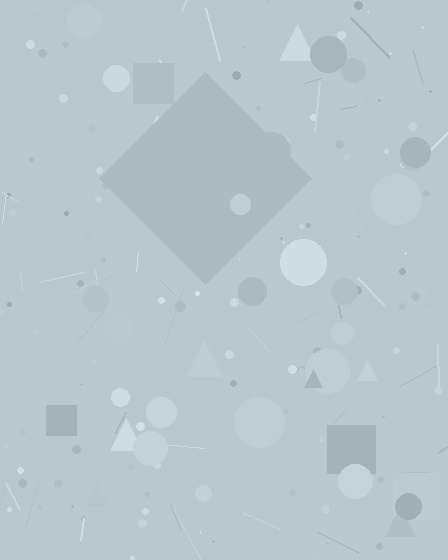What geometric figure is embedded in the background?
A diamond is embedded in the background.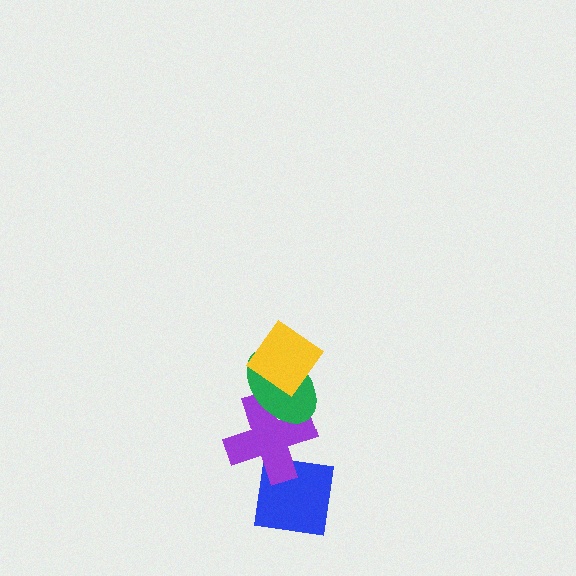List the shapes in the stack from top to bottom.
From top to bottom: the yellow diamond, the green ellipse, the purple cross, the blue square.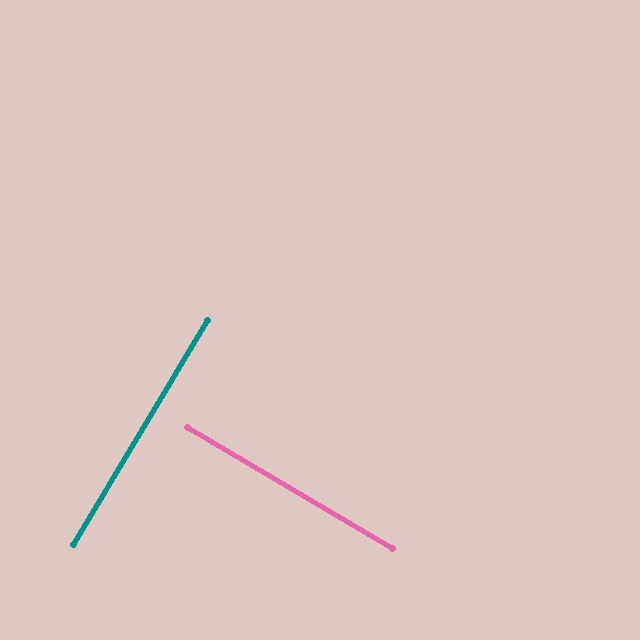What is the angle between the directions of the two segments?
Approximately 90 degrees.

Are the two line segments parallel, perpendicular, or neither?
Perpendicular — they meet at approximately 90°.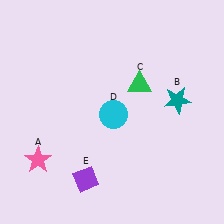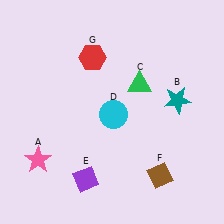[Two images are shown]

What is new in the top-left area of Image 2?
A red hexagon (G) was added in the top-left area of Image 2.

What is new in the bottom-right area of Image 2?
A brown diamond (F) was added in the bottom-right area of Image 2.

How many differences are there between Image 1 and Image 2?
There are 2 differences between the two images.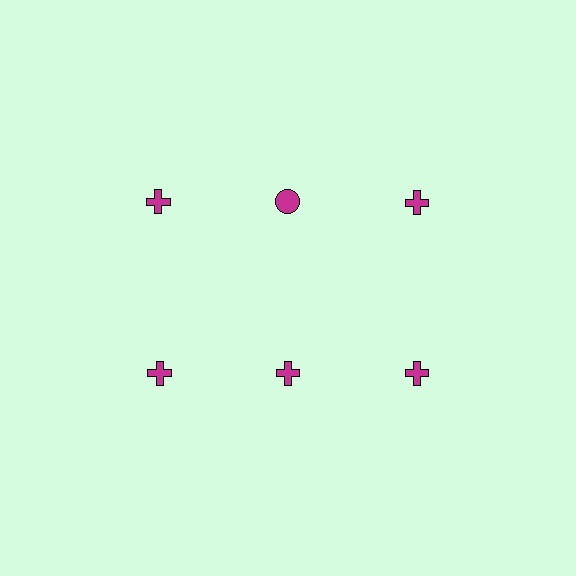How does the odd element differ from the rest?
It has a different shape: circle instead of cross.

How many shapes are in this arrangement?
There are 6 shapes arranged in a grid pattern.